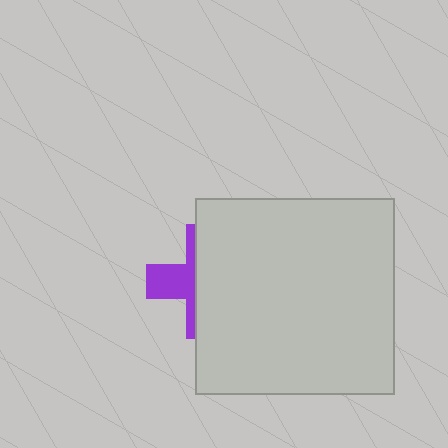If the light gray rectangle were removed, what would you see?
You would see the complete purple cross.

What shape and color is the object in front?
The object in front is a light gray rectangle.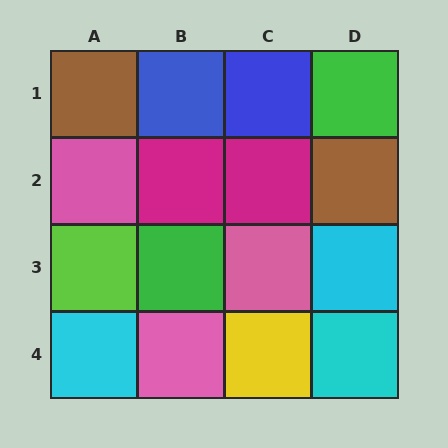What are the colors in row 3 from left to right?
Lime, green, pink, cyan.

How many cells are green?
2 cells are green.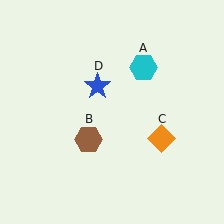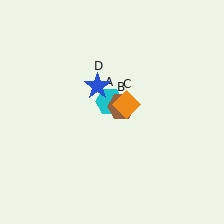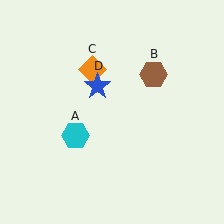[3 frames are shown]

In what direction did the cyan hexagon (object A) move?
The cyan hexagon (object A) moved down and to the left.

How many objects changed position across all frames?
3 objects changed position: cyan hexagon (object A), brown hexagon (object B), orange diamond (object C).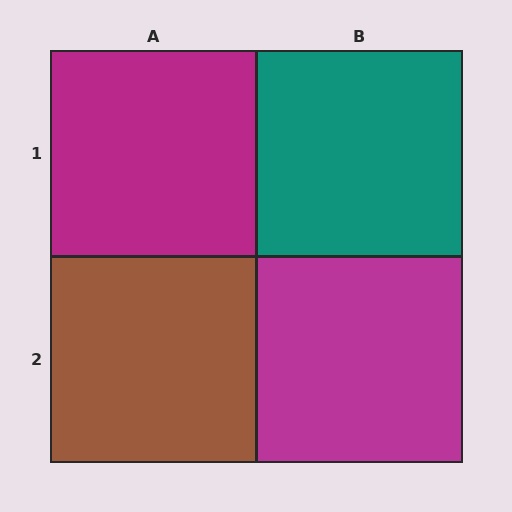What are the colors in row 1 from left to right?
Magenta, teal.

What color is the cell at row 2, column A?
Brown.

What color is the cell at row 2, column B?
Magenta.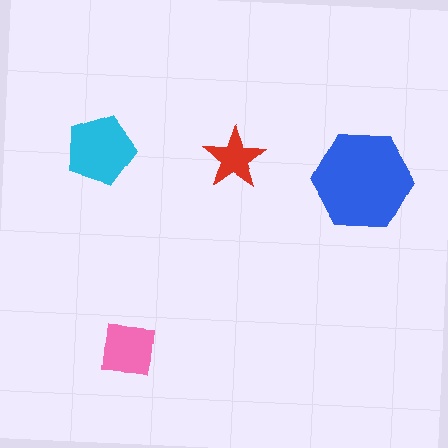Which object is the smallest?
The red star.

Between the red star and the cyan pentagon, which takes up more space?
The cyan pentagon.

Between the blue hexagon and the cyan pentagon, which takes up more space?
The blue hexagon.